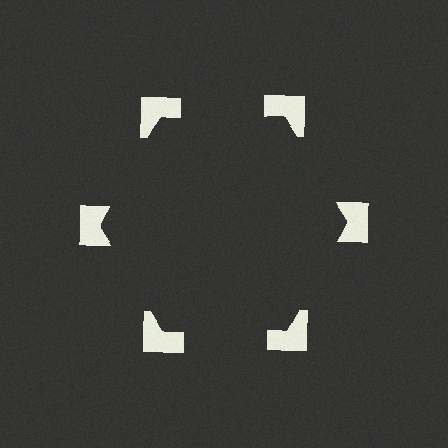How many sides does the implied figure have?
6 sides.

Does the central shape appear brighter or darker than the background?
It typically appears slightly darker than the background, even though no actual brightness change is drawn.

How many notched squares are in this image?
There are 6 — one at each vertex of the illusory hexagon.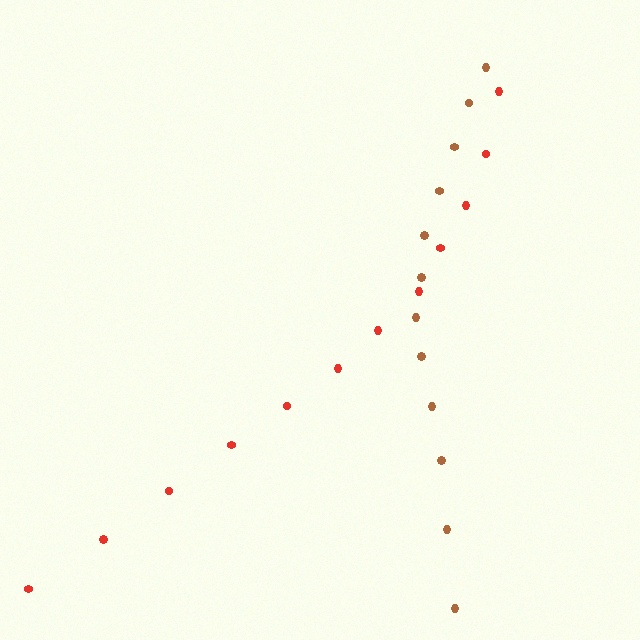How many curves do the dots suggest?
There are 2 distinct paths.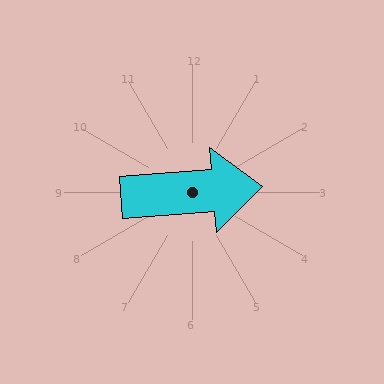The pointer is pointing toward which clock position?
Roughly 3 o'clock.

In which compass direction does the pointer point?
East.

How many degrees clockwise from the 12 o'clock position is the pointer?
Approximately 86 degrees.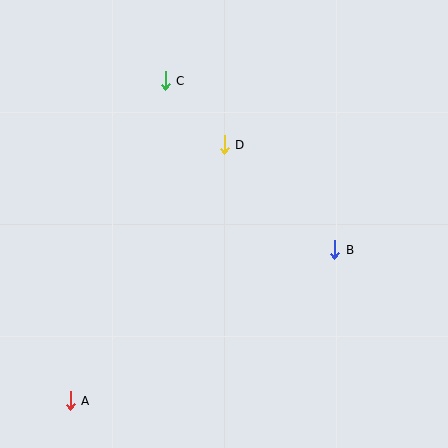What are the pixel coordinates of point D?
Point D is at (224, 145).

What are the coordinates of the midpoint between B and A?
The midpoint between B and A is at (202, 325).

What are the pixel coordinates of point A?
Point A is at (70, 401).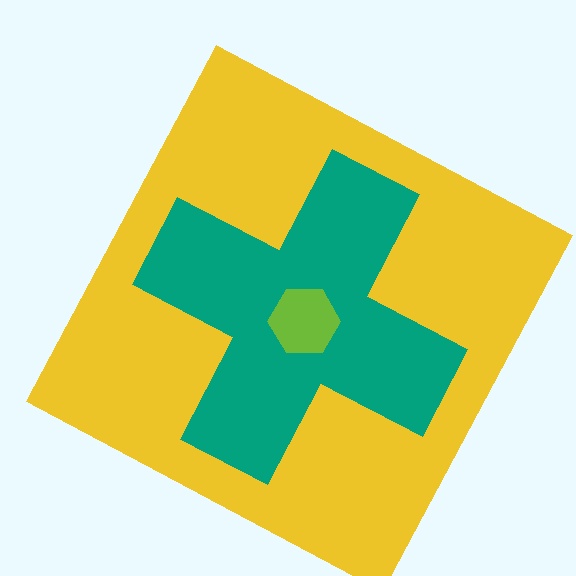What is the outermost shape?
The yellow square.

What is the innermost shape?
The lime hexagon.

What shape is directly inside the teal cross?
The lime hexagon.